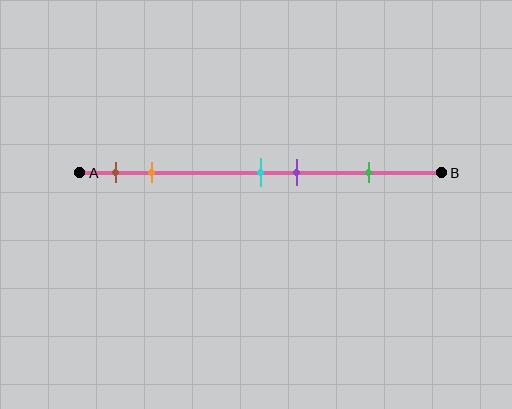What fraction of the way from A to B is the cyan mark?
The cyan mark is approximately 50% (0.5) of the way from A to B.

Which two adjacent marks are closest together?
The cyan and purple marks are the closest adjacent pair.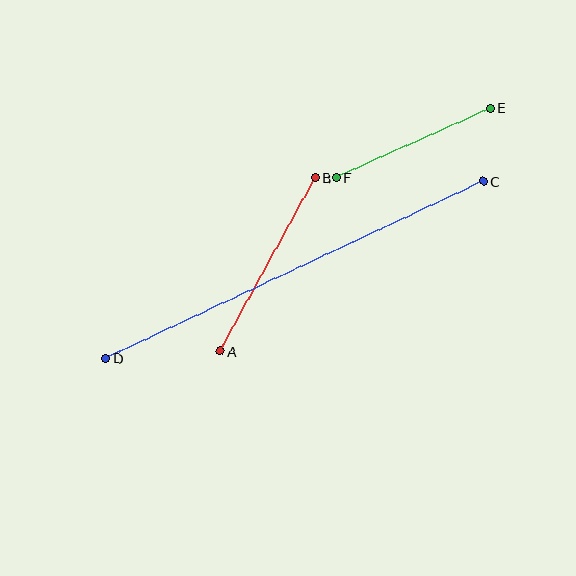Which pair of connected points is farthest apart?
Points C and D are farthest apart.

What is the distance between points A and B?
The distance is approximately 198 pixels.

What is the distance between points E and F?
The distance is approximately 169 pixels.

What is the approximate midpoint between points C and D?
The midpoint is at approximately (295, 270) pixels.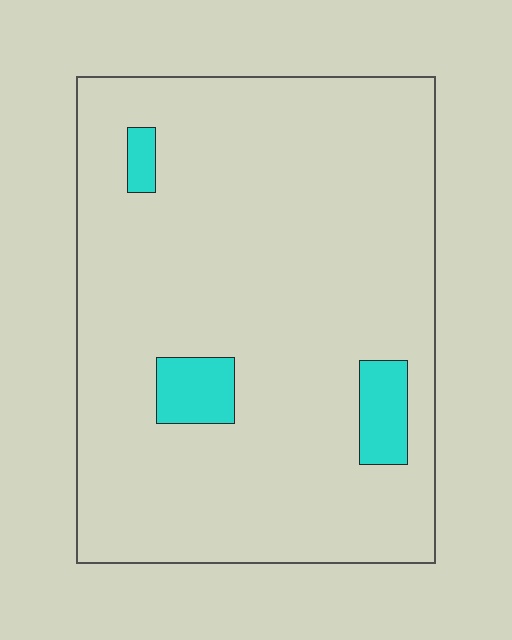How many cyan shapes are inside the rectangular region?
3.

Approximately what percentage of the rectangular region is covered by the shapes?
Approximately 5%.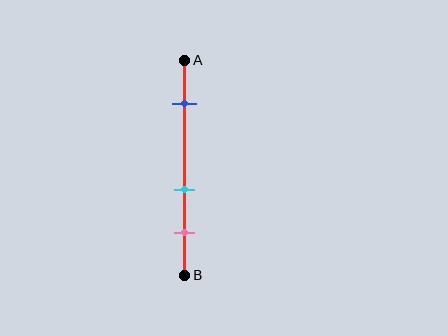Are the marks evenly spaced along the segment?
No, the marks are not evenly spaced.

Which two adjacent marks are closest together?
The cyan and pink marks are the closest adjacent pair.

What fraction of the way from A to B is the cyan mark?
The cyan mark is approximately 60% (0.6) of the way from A to B.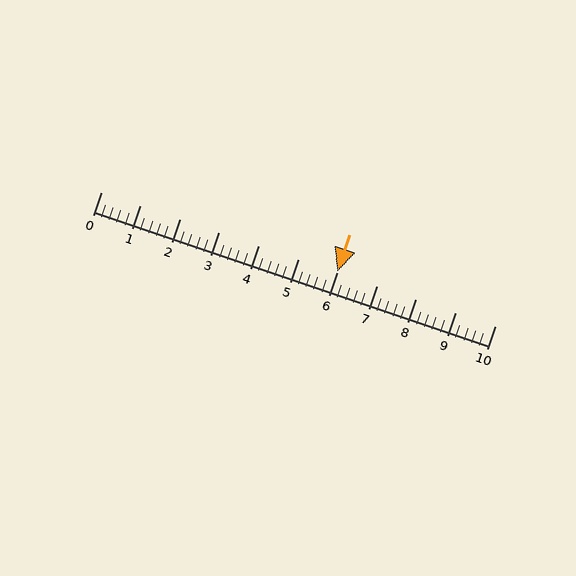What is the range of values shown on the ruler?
The ruler shows values from 0 to 10.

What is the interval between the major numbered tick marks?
The major tick marks are spaced 1 units apart.